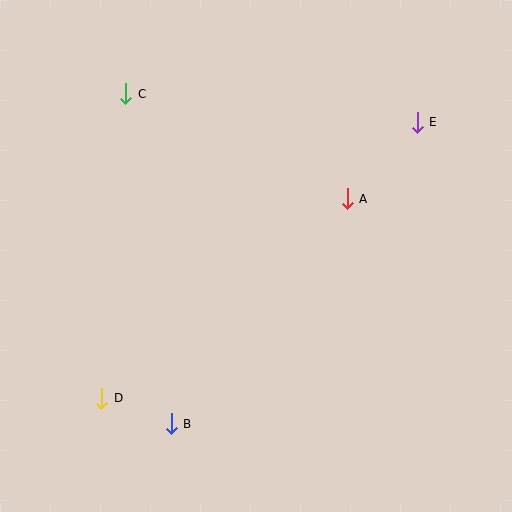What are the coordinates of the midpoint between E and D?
The midpoint between E and D is at (259, 260).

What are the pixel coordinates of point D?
Point D is at (101, 398).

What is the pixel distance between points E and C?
The distance between E and C is 293 pixels.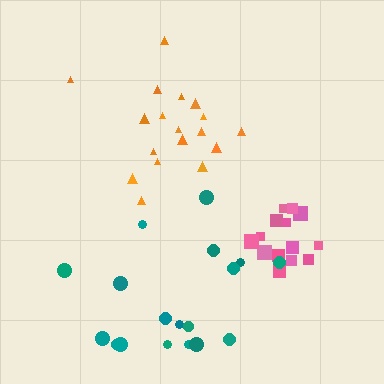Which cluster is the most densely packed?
Pink.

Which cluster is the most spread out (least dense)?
Teal.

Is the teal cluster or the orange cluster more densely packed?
Orange.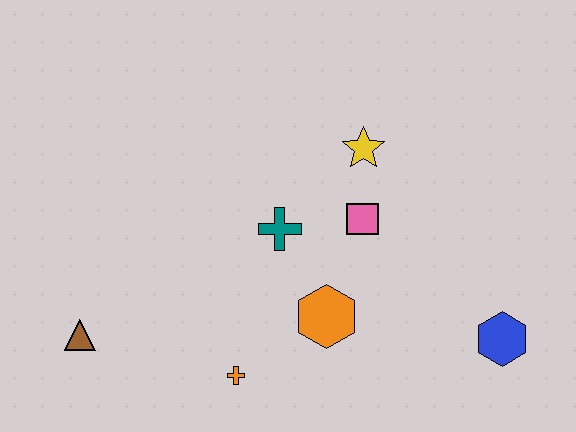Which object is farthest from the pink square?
The brown triangle is farthest from the pink square.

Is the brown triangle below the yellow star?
Yes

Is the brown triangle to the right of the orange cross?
No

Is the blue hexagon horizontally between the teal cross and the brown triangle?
No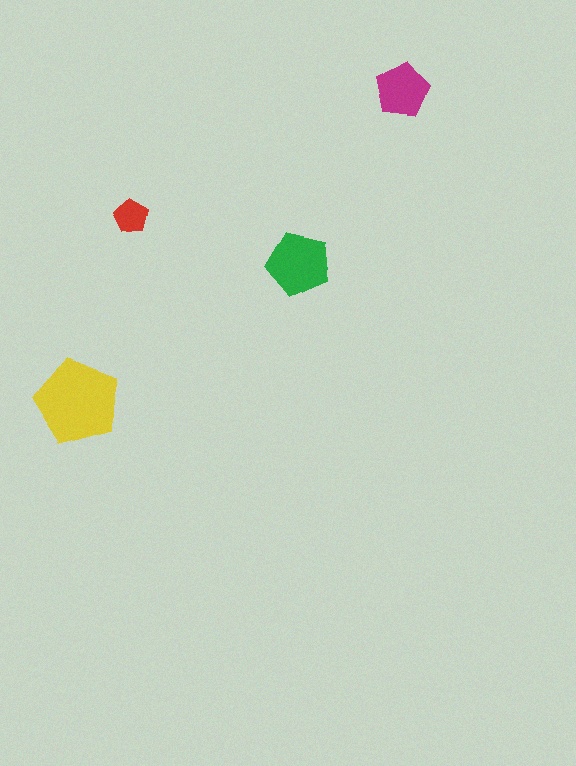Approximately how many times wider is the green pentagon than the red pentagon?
About 2 times wider.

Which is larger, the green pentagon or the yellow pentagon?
The yellow one.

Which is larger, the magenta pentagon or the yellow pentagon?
The yellow one.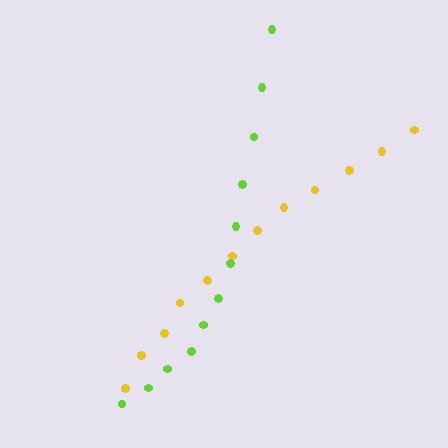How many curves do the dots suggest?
There are 2 distinct paths.